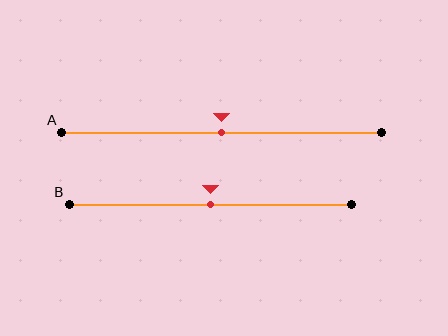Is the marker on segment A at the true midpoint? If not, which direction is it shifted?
Yes, the marker on segment A is at the true midpoint.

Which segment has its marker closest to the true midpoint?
Segment A has its marker closest to the true midpoint.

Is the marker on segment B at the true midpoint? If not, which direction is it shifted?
Yes, the marker on segment B is at the true midpoint.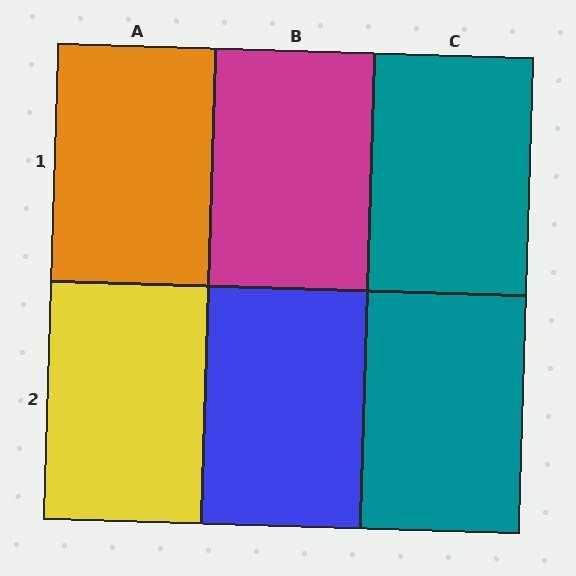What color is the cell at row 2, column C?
Teal.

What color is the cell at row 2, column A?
Yellow.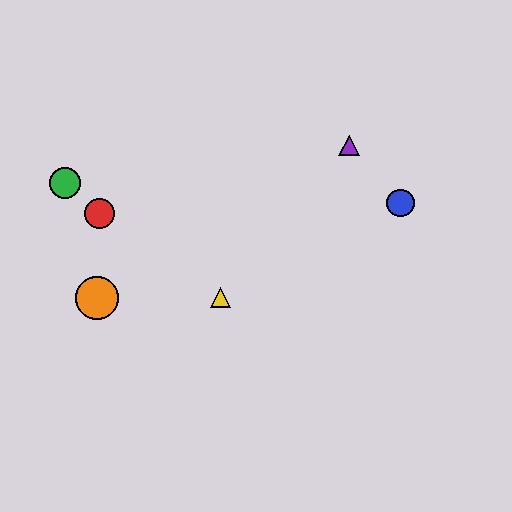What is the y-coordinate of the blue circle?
The blue circle is at y≈203.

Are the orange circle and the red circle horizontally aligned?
No, the orange circle is at y≈298 and the red circle is at y≈213.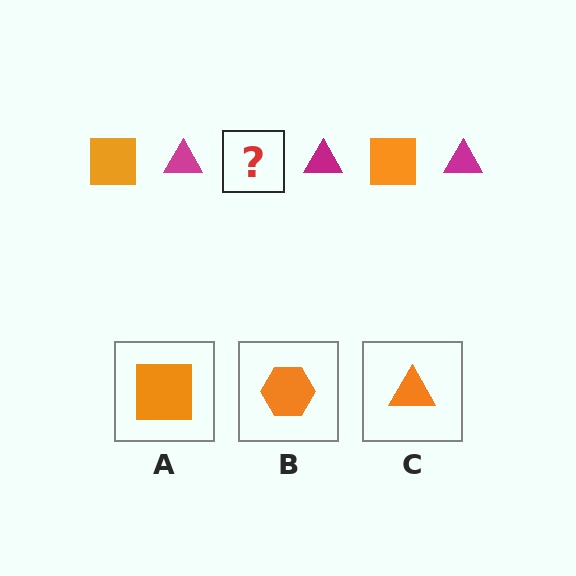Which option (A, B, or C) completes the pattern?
A.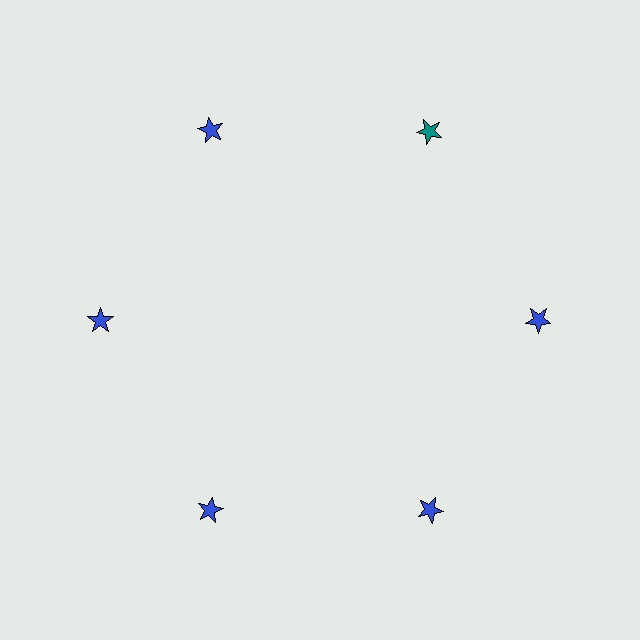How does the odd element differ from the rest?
It has a different color: teal instead of blue.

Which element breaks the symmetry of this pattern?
The teal star at roughly the 1 o'clock position breaks the symmetry. All other shapes are blue stars.